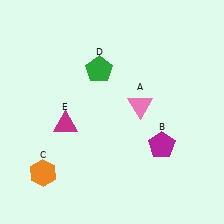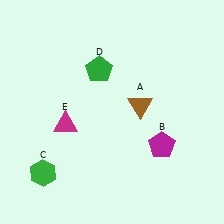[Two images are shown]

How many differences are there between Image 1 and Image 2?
There are 2 differences between the two images.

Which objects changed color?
A changed from pink to brown. C changed from orange to green.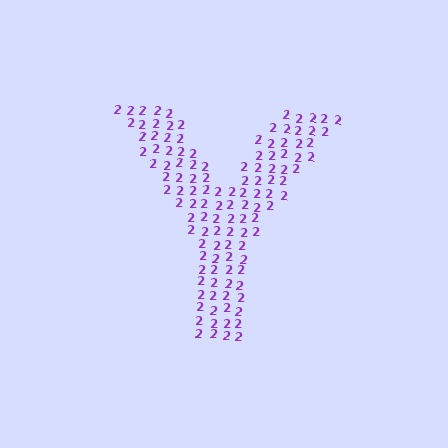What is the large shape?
The large shape is the letter Y.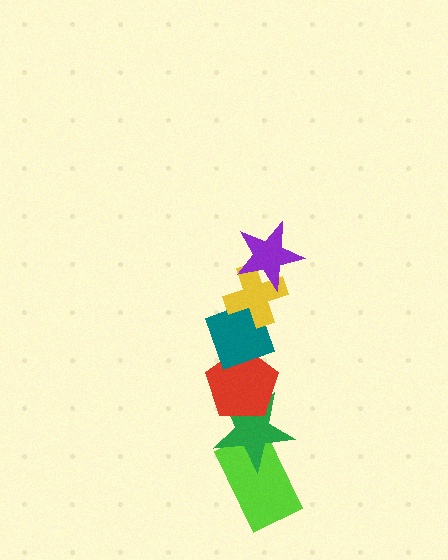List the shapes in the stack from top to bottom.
From top to bottom: the purple star, the yellow cross, the teal diamond, the red pentagon, the green star, the lime rectangle.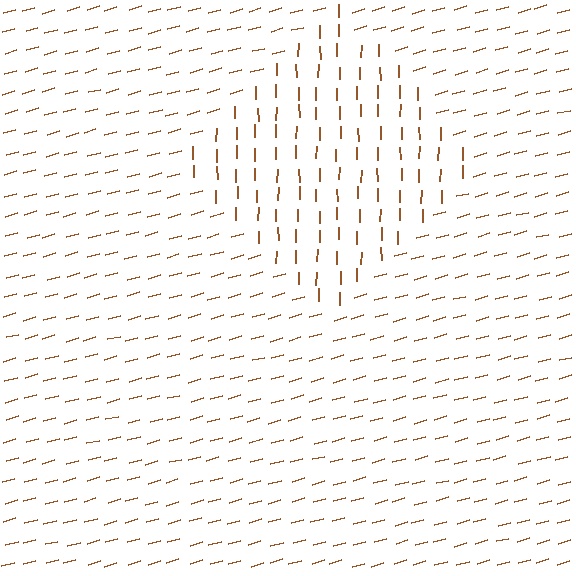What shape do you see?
I see a diamond.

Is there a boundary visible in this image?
Yes, there is a texture boundary formed by a change in line orientation.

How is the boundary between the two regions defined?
The boundary is defined purely by a change in line orientation (approximately 74 degrees difference). All lines are the same color and thickness.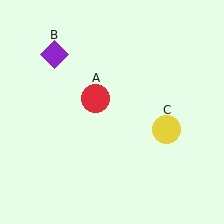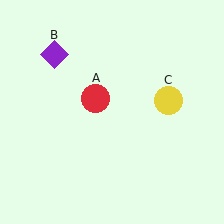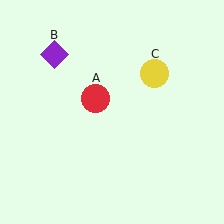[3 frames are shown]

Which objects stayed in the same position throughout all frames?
Red circle (object A) and purple diamond (object B) remained stationary.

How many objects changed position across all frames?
1 object changed position: yellow circle (object C).